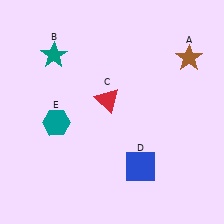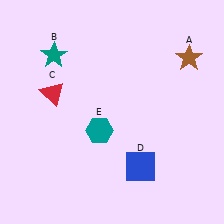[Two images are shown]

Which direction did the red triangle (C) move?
The red triangle (C) moved left.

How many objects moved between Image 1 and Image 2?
2 objects moved between the two images.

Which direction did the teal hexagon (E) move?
The teal hexagon (E) moved right.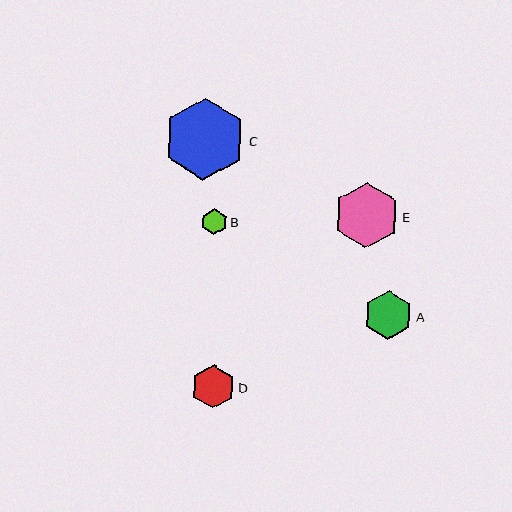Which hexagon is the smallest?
Hexagon B is the smallest with a size of approximately 26 pixels.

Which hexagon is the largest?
Hexagon C is the largest with a size of approximately 82 pixels.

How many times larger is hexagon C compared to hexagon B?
Hexagon C is approximately 3.2 times the size of hexagon B.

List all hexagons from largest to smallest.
From largest to smallest: C, E, A, D, B.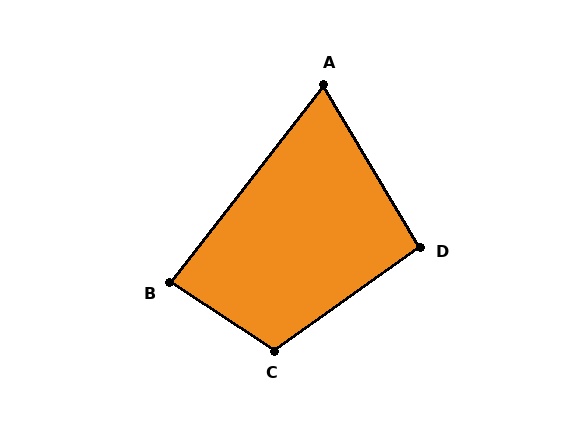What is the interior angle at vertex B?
Approximately 85 degrees (approximately right).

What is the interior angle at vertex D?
Approximately 95 degrees (approximately right).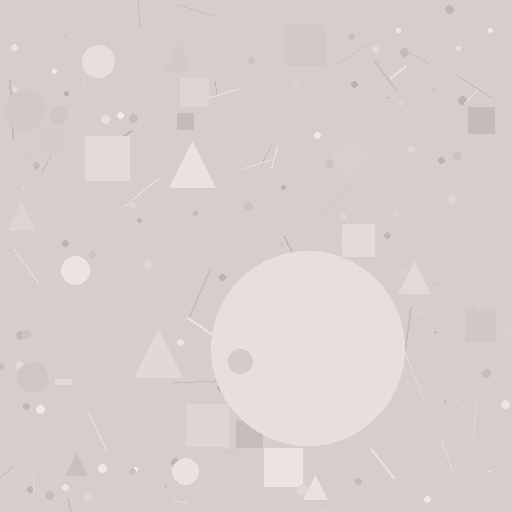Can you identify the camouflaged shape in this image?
The camouflaged shape is a circle.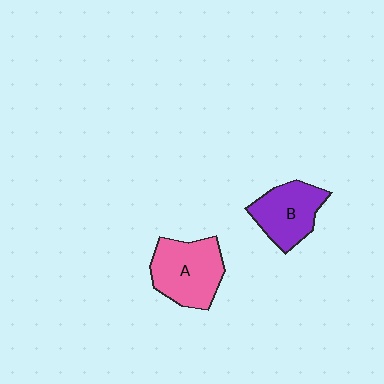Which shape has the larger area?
Shape A (pink).